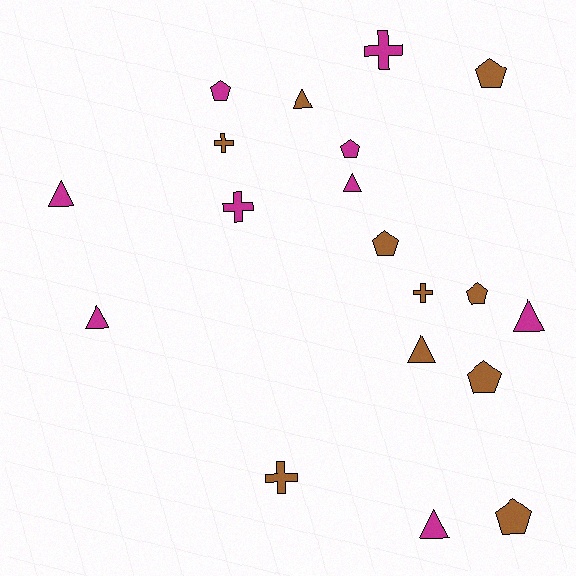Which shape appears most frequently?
Pentagon, with 7 objects.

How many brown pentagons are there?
There are 5 brown pentagons.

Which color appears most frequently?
Brown, with 10 objects.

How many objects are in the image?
There are 19 objects.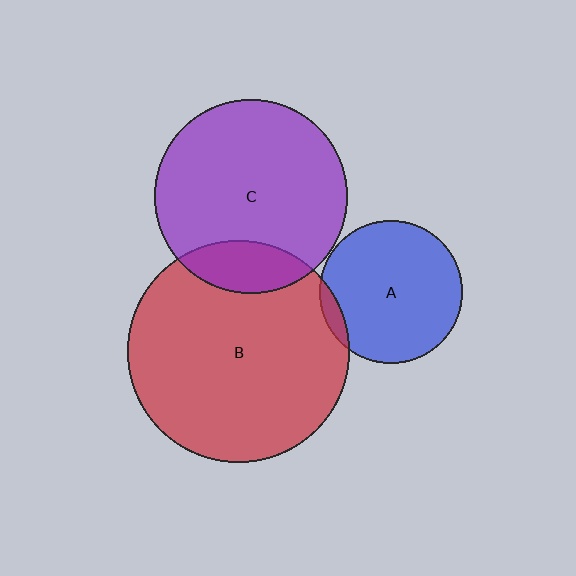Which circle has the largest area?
Circle B (red).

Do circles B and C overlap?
Yes.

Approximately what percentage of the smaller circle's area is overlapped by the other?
Approximately 15%.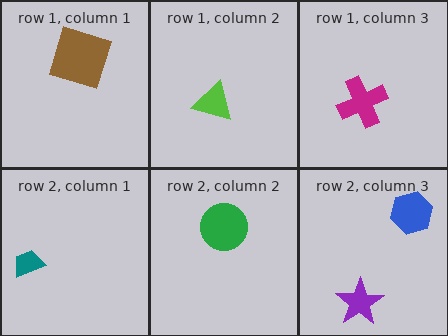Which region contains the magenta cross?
The row 1, column 3 region.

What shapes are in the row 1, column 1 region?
The brown square.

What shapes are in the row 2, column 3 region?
The blue hexagon, the purple star.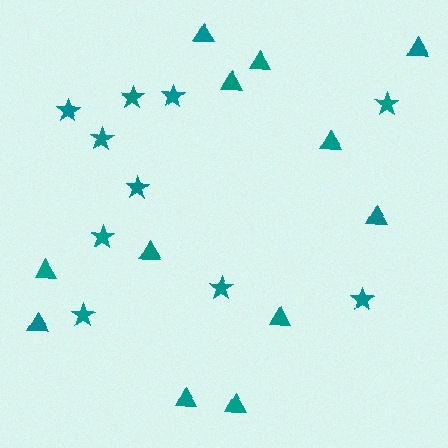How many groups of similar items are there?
There are 2 groups: one group of stars (10) and one group of triangles (12).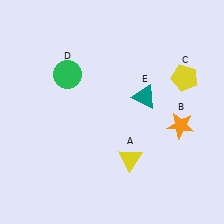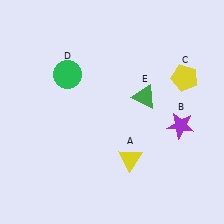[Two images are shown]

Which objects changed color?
B changed from orange to purple. E changed from teal to green.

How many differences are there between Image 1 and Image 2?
There are 2 differences between the two images.